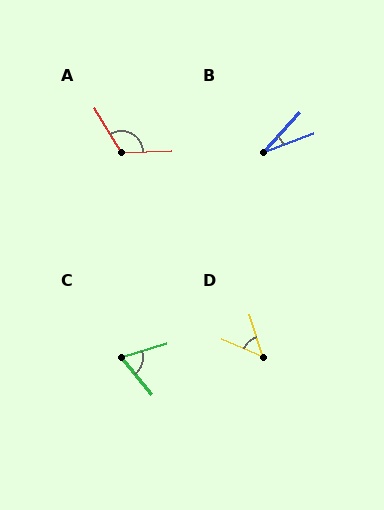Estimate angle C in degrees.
Approximately 68 degrees.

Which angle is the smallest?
B, at approximately 28 degrees.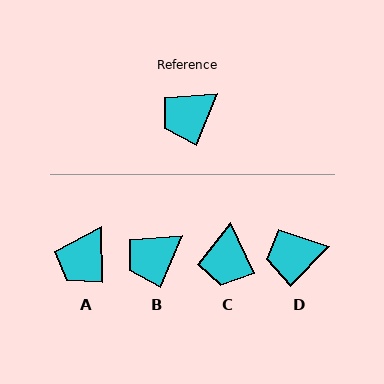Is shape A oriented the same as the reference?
No, it is off by about 24 degrees.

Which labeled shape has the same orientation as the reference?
B.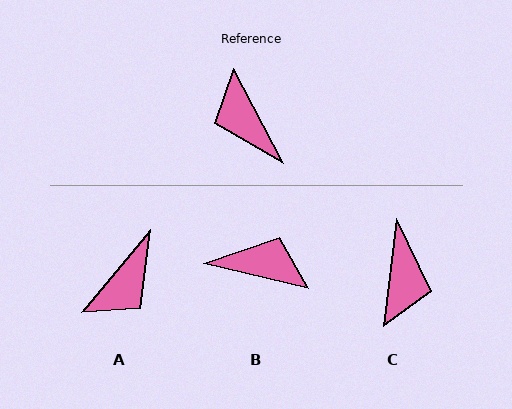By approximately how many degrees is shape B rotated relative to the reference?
Approximately 131 degrees clockwise.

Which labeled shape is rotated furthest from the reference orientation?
C, about 145 degrees away.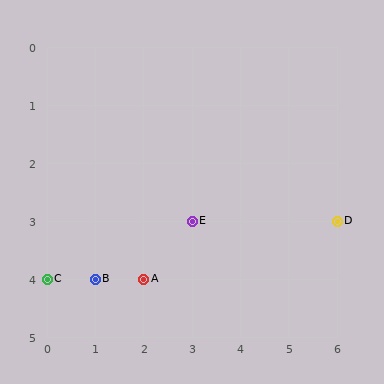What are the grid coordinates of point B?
Point B is at grid coordinates (1, 4).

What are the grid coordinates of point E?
Point E is at grid coordinates (3, 3).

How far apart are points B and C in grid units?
Points B and C are 1 column apart.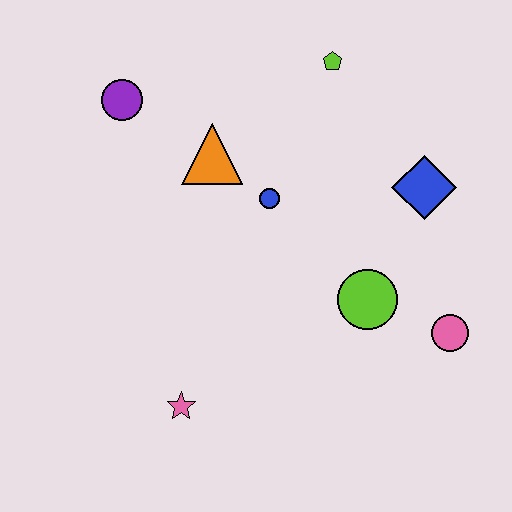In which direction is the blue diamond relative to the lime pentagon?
The blue diamond is below the lime pentagon.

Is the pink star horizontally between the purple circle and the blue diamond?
Yes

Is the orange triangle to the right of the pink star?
Yes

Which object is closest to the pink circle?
The lime circle is closest to the pink circle.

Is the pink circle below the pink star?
No